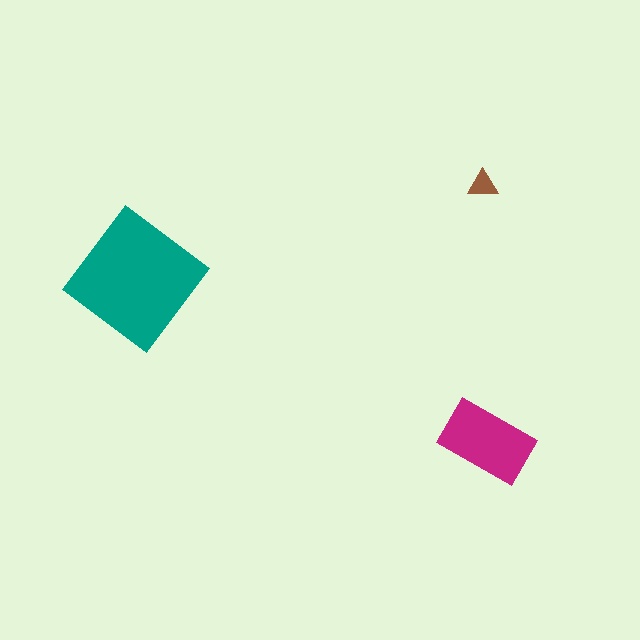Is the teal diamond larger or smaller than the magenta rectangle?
Larger.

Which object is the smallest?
The brown triangle.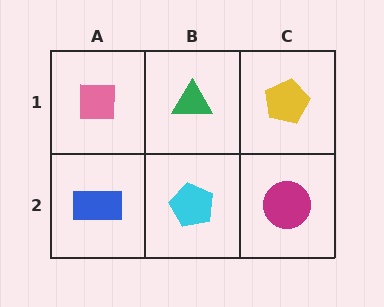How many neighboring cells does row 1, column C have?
2.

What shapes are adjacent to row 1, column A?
A blue rectangle (row 2, column A), a green triangle (row 1, column B).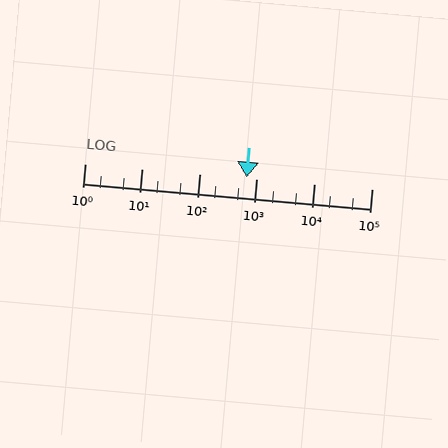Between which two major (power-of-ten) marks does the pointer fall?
The pointer is between 100 and 1000.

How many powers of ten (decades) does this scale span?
The scale spans 5 decades, from 1 to 100000.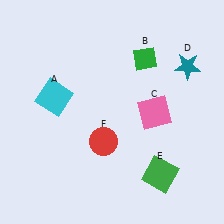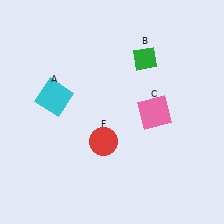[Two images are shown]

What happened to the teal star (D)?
The teal star (D) was removed in Image 2. It was in the top-right area of Image 1.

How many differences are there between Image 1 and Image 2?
There are 2 differences between the two images.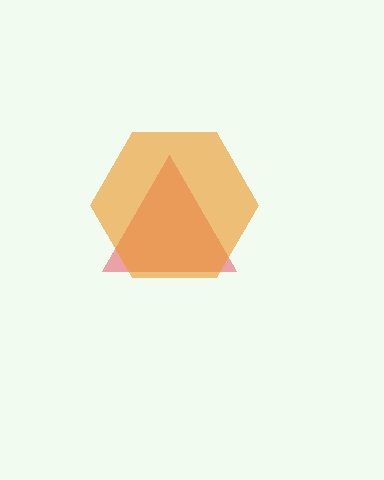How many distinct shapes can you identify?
There are 2 distinct shapes: a red triangle, an orange hexagon.